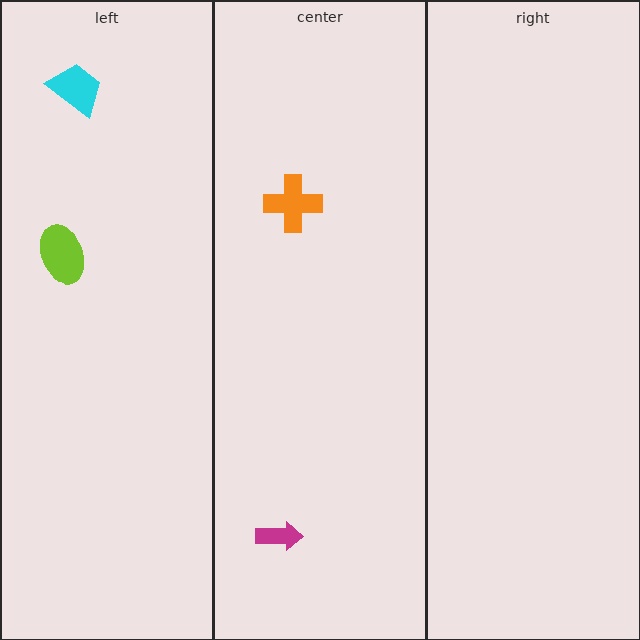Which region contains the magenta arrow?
The center region.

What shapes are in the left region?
The lime ellipse, the cyan trapezoid.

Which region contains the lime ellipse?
The left region.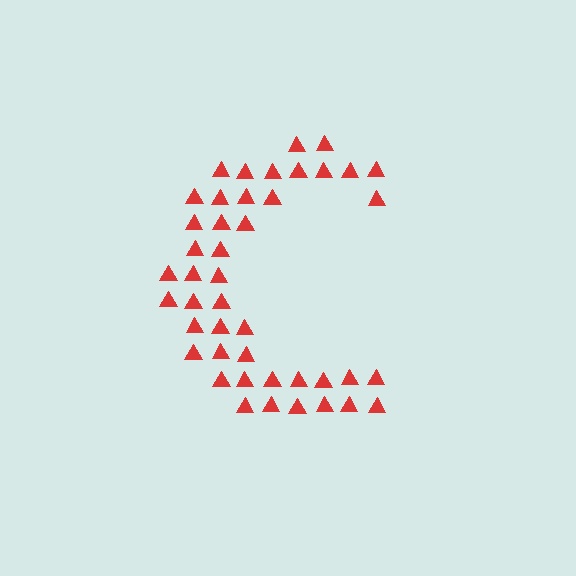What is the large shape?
The large shape is the letter C.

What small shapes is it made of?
It is made of small triangles.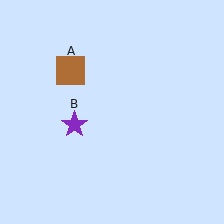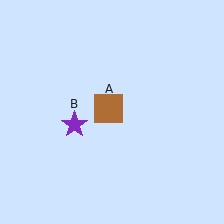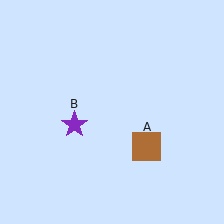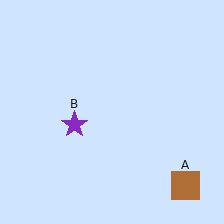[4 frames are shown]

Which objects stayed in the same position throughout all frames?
Purple star (object B) remained stationary.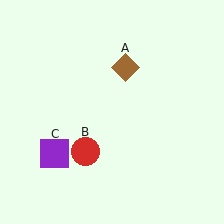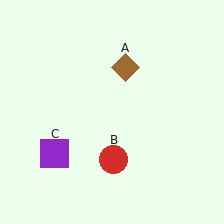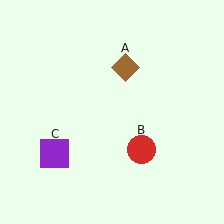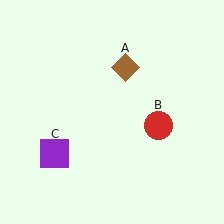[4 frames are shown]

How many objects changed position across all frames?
1 object changed position: red circle (object B).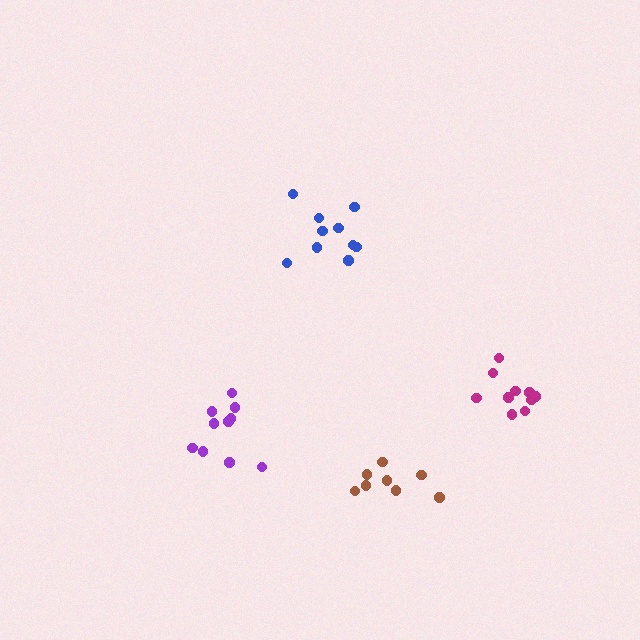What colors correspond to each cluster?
The clusters are colored: brown, purple, blue, magenta.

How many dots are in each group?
Group 1: 8 dots, Group 2: 10 dots, Group 3: 10 dots, Group 4: 10 dots (38 total).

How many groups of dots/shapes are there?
There are 4 groups.